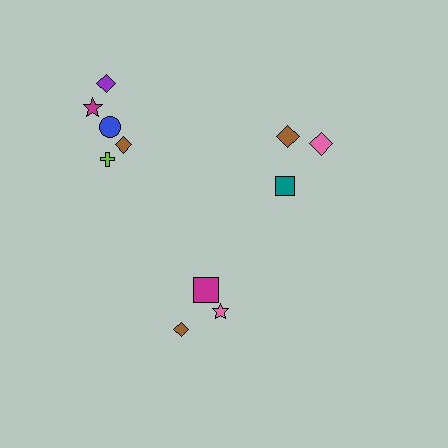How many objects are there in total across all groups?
There are 11 objects.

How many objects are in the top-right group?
There are 3 objects.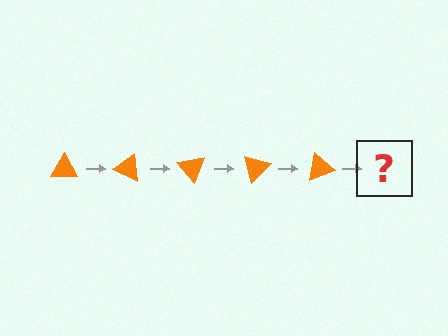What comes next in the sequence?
The next element should be an orange triangle rotated 125 degrees.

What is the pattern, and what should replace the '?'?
The pattern is that the triangle rotates 25 degrees each step. The '?' should be an orange triangle rotated 125 degrees.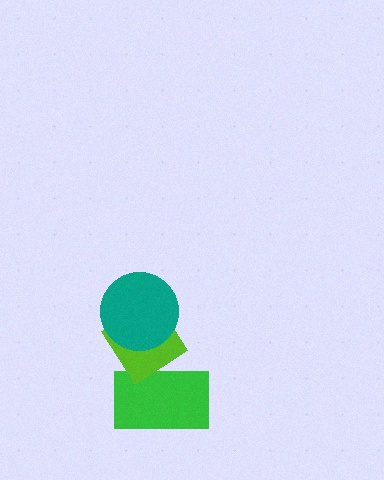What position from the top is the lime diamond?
The lime diamond is 2nd from the top.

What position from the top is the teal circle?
The teal circle is 1st from the top.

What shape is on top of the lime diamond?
The teal circle is on top of the lime diamond.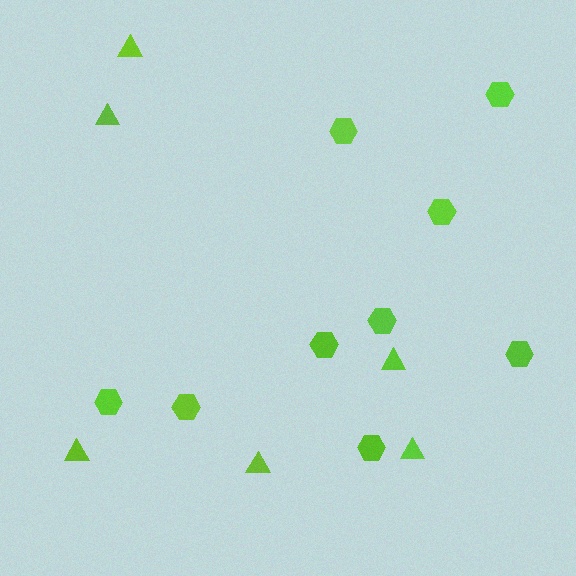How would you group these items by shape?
There are 2 groups: one group of triangles (6) and one group of hexagons (9).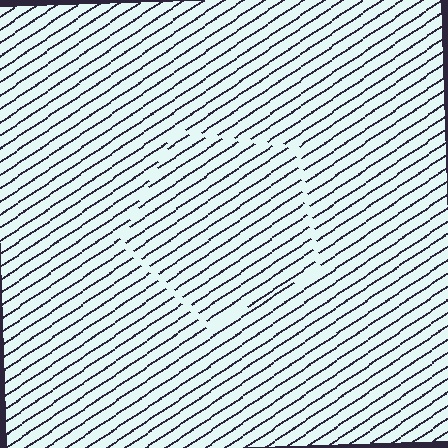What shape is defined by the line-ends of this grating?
An illusory pentagon. The interior of the shape contains the same grating, shifted by half a period — the contour is defined by the phase discontinuity where line-ends from the inner and outer gratings abut.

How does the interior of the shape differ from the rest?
The interior of the shape contains the same grating, shifted by half a period — the contour is defined by the phase discontinuity where line-ends from the inner and outer gratings abut.